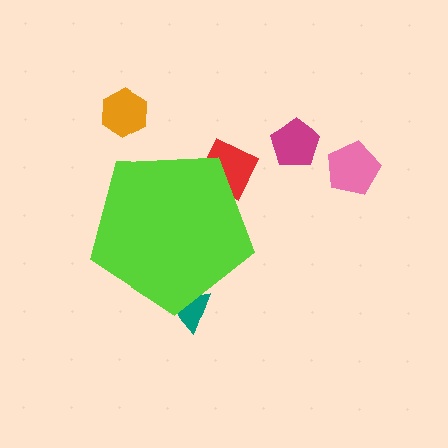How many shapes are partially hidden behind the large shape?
2 shapes are partially hidden.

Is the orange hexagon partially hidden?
No, the orange hexagon is fully visible.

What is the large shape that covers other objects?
A lime pentagon.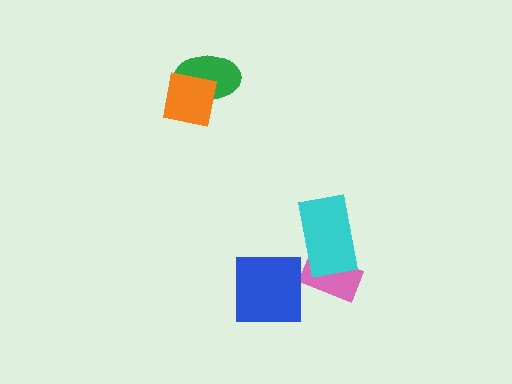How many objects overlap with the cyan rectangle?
1 object overlaps with the cyan rectangle.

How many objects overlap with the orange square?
1 object overlaps with the orange square.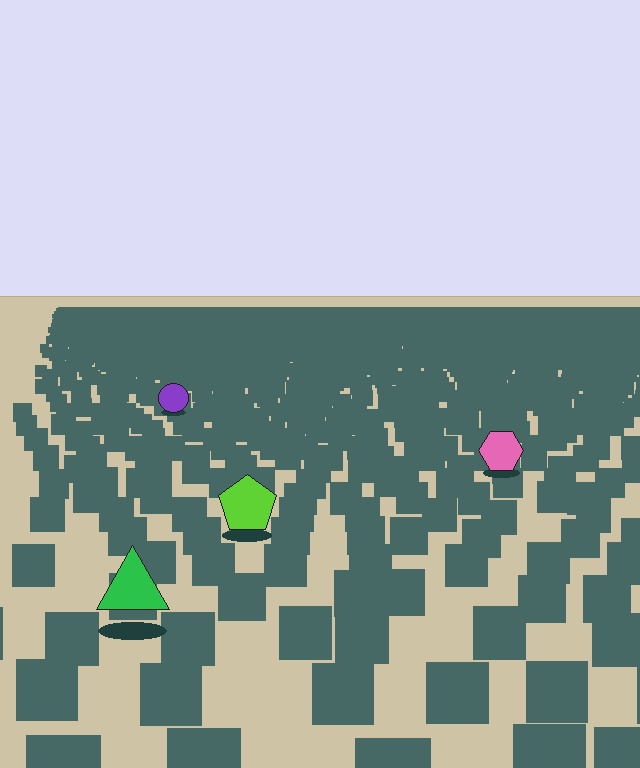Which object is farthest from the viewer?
The purple circle is farthest from the viewer. It appears smaller and the ground texture around it is denser.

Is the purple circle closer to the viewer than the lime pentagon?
No. The lime pentagon is closer — you can tell from the texture gradient: the ground texture is coarser near it.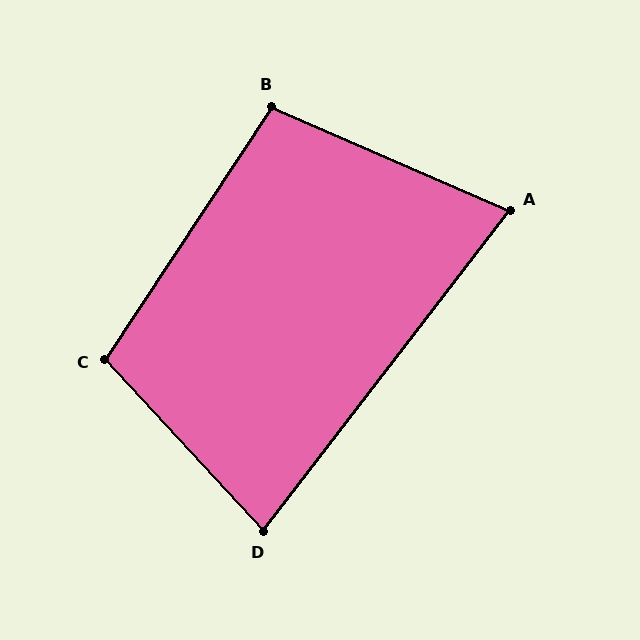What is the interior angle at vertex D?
Approximately 80 degrees (acute).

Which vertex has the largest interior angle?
C, at approximately 104 degrees.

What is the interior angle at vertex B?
Approximately 100 degrees (obtuse).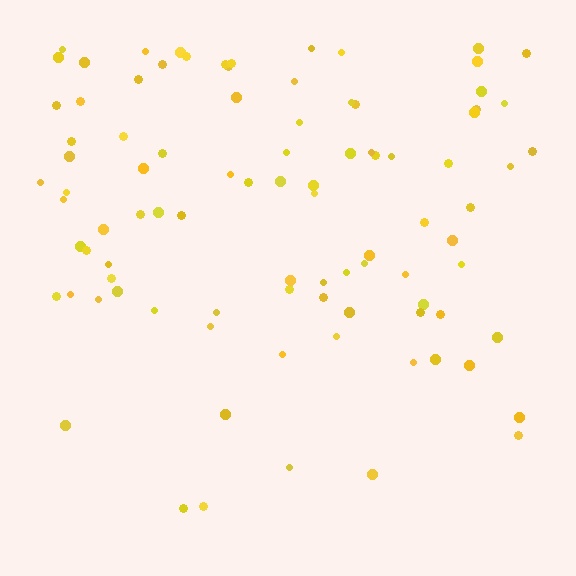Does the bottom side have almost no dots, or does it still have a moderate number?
Still a moderate number, just noticeably fewer than the top.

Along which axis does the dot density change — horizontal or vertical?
Vertical.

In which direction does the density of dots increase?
From bottom to top, with the top side densest.